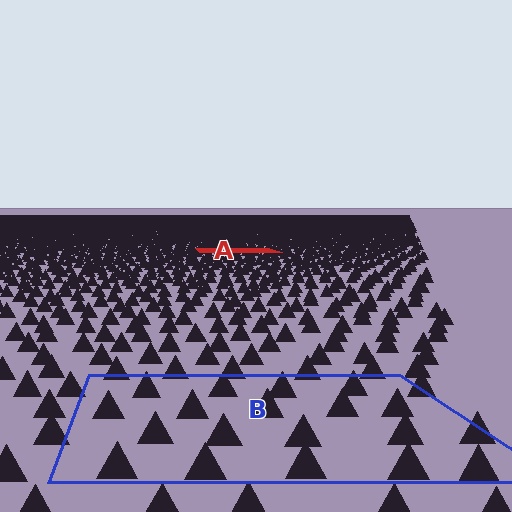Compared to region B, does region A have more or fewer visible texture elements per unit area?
Region A has more texture elements per unit area — they are packed more densely because it is farther away.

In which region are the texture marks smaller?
The texture marks are smaller in region A, because it is farther away.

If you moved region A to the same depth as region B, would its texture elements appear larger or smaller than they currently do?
They would appear larger. At a closer depth, the same texture elements are projected at a bigger on-screen size.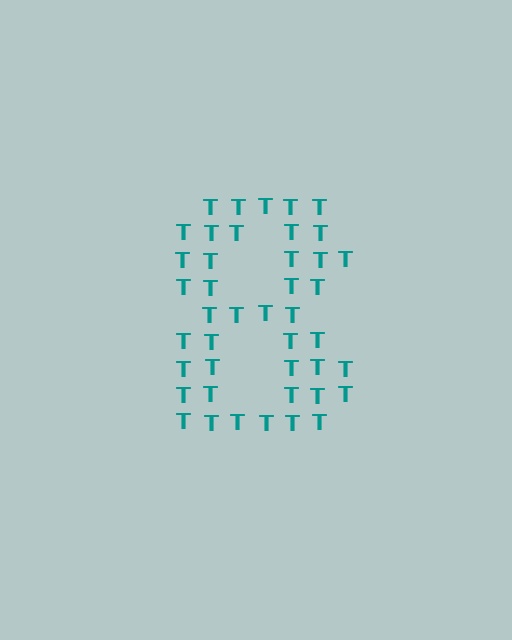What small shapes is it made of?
It is made of small letter T's.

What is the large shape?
The large shape is the digit 8.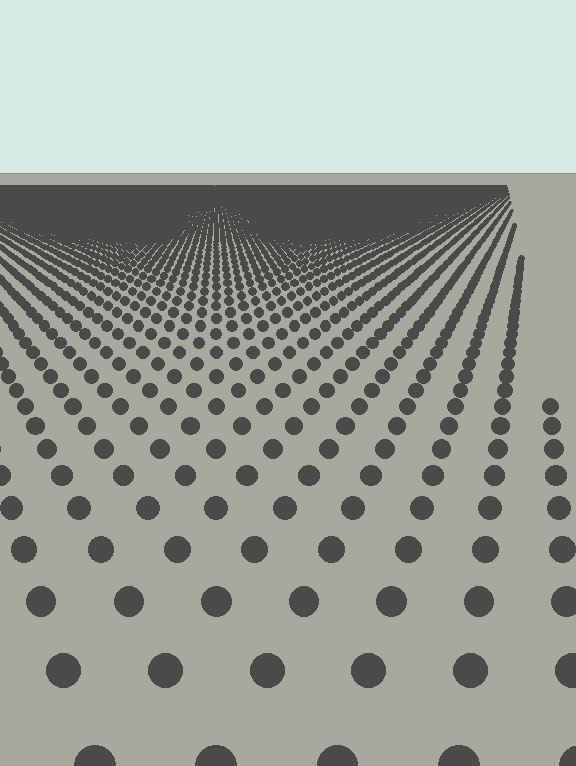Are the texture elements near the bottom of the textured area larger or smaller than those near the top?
Larger. Near the bottom, elements are closer to the viewer and appear at a bigger on-screen size.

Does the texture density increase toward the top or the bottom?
Density increases toward the top.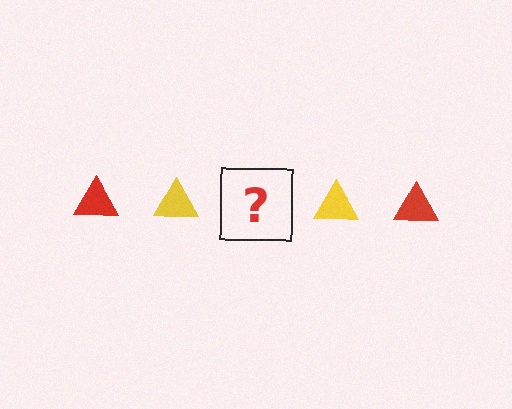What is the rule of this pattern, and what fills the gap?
The rule is that the pattern cycles through red, yellow triangles. The gap should be filled with a red triangle.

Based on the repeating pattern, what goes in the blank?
The blank should be a red triangle.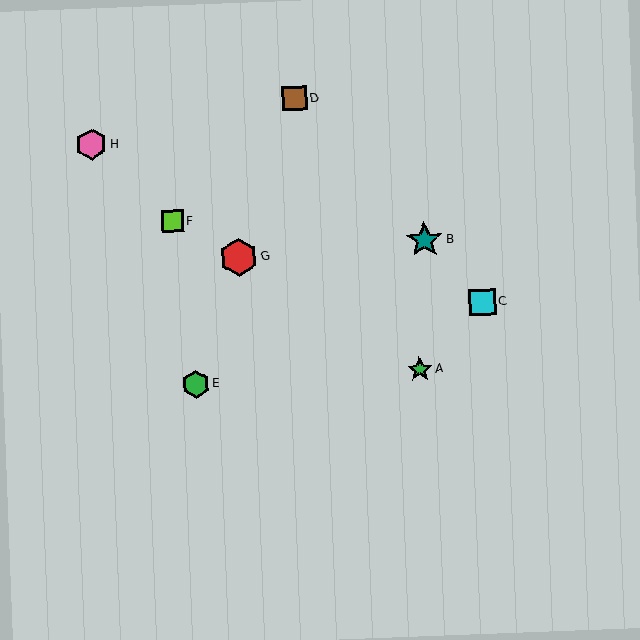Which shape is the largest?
The red hexagon (labeled G) is the largest.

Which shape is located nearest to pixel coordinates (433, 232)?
The teal star (labeled B) at (424, 240) is nearest to that location.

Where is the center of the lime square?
The center of the lime square is at (172, 221).